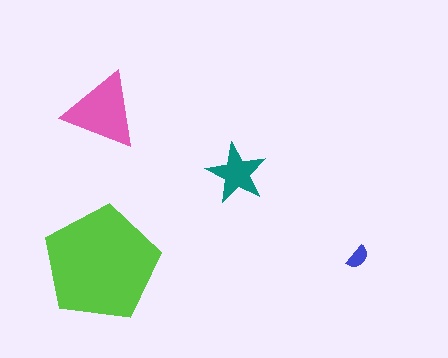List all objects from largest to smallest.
The lime pentagon, the pink triangle, the teal star, the blue semicircle.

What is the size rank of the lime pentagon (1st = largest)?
1st.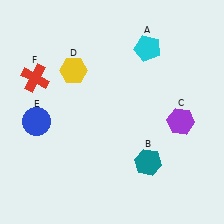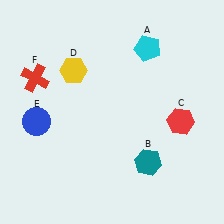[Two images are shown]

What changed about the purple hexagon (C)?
In Image 1, C is purple. In Image 2, it changed to red.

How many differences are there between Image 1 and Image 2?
There is 1 difference between the two images.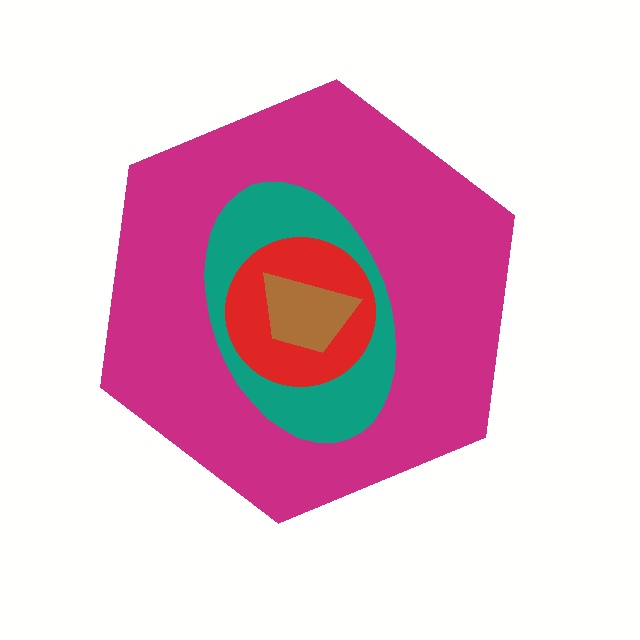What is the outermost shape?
The magenta hexagon.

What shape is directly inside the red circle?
The brown trapezoid.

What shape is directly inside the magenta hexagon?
The teal ellipse.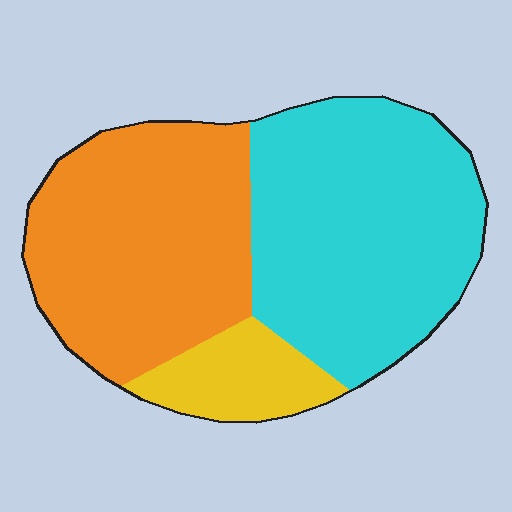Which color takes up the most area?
Cyan, at roughly 45%.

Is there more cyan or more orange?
Cyan.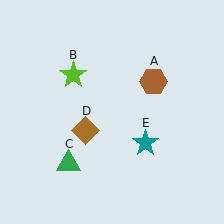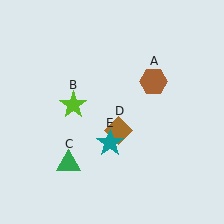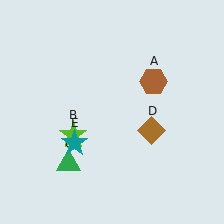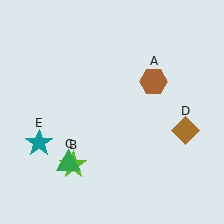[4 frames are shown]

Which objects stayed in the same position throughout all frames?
Brown hexagon (object A) and green triangle (object C) remained stationary.